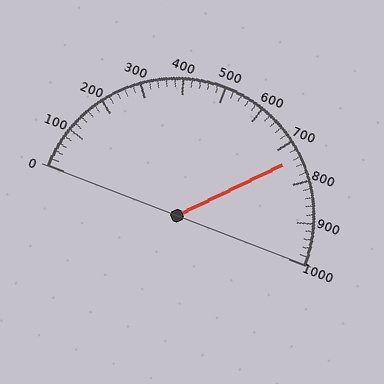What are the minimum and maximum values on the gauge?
The gauge ranges from 0 to 1000.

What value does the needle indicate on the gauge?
The needle indicates approximately 740.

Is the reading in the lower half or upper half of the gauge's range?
The reading is in the upper half of the range (0 to 1000).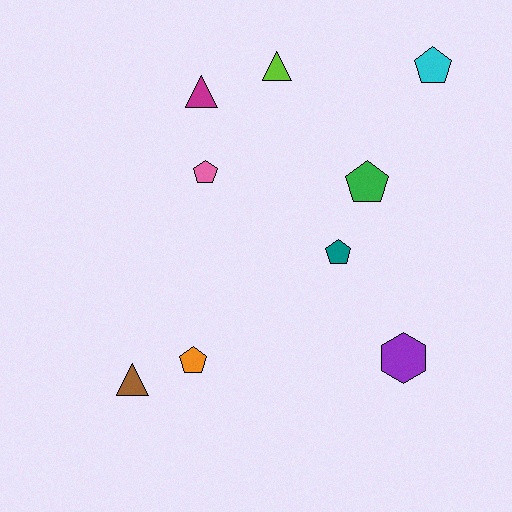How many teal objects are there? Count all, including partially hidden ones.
There is 1 teal object.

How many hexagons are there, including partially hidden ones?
There is 1 hexagon.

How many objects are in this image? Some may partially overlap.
There are 9 objects.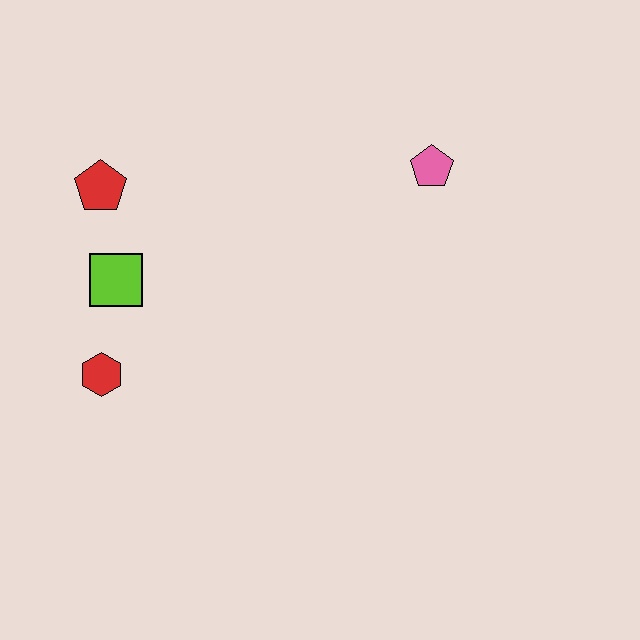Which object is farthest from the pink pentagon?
The red hexagon is farthest from the pink pentagon.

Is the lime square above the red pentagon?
No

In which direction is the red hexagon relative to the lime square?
The red hexagon is below the lime square.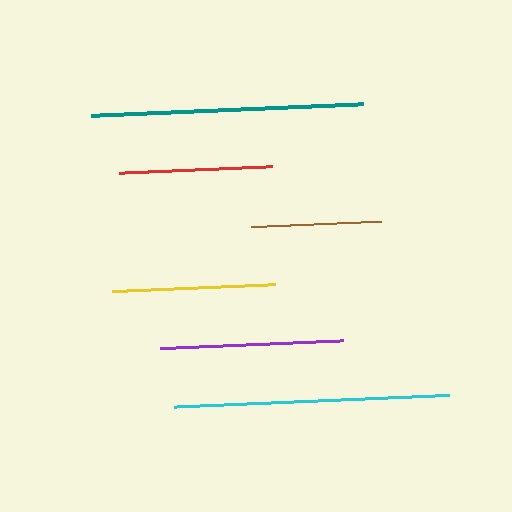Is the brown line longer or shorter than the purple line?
The purple line is longer than the brown line.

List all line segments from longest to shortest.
From longest to shortest: cyan, teal, purple, yellow, red, brown.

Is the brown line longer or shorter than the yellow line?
The yellow line is longer than the brown line.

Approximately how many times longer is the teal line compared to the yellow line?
The teal line is approximately 1.7 times the length of the yellow line.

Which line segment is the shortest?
The brown line is the shortest at approximately 130 pixels.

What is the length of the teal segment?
The teal segment is approximately 272 pixels long.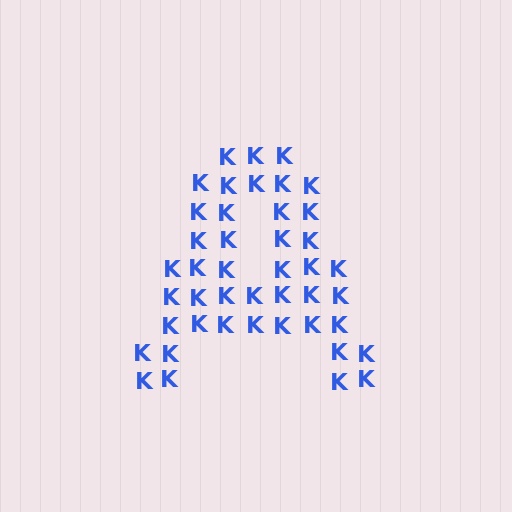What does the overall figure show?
The overall figure shows the letter A.